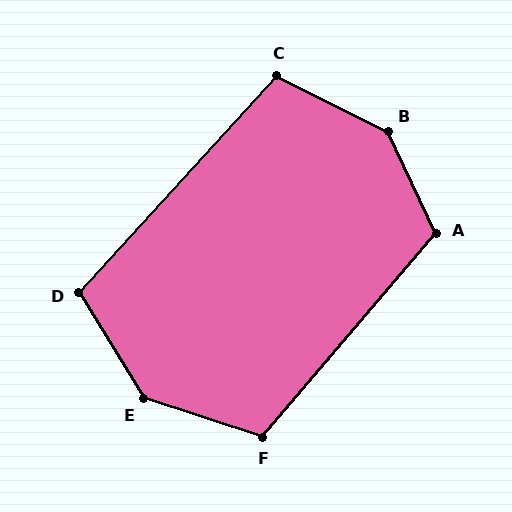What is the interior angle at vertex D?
Approximately 106 degrees (obtuse).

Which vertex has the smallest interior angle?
C, at approximately 106 degrees.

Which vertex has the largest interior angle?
B, at approximately 142 degrees.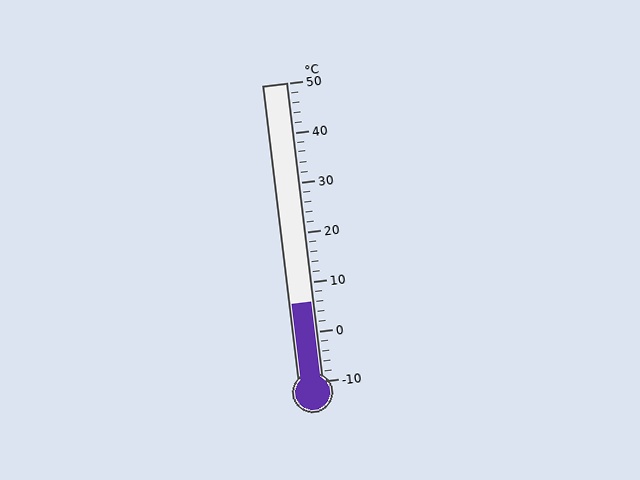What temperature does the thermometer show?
The thermometer shows approximately 6°C.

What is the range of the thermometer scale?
The thermometer scale ranges from -10°C to 50°C.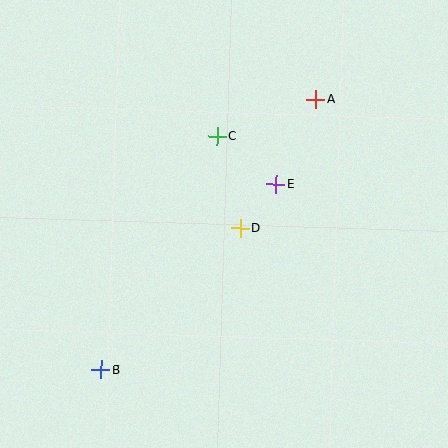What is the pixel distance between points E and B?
The distance between E and B is 255 pixels.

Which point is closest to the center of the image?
Point D at (240, 228) is closest to the center.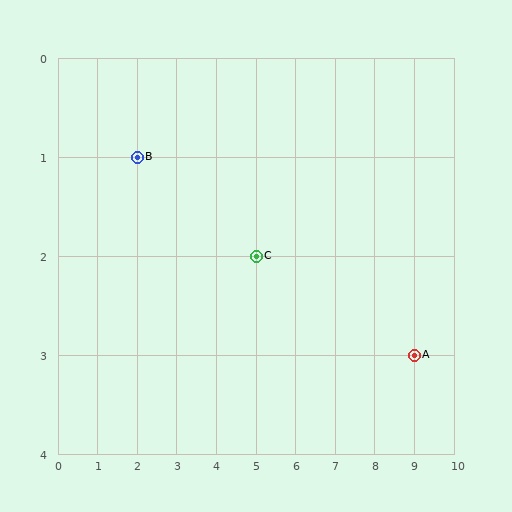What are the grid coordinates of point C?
Point C is at grid coordinates (5, 2).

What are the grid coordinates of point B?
Point B is at grid coordinates (2, 1).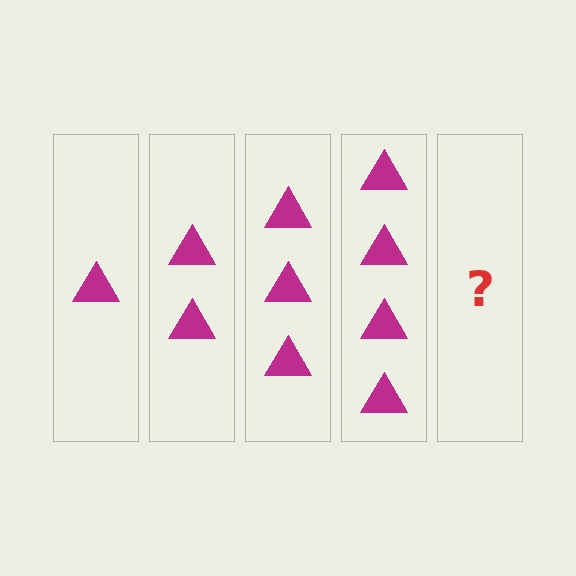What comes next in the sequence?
The next element should be 5 triangles.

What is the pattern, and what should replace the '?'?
The pattern is that each step adds one more triangle. The '?' should be 5 triangles.